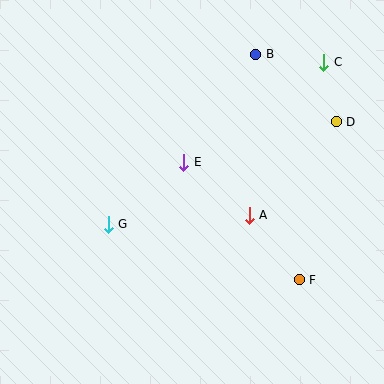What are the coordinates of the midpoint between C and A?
The midpoint between C and A is at (286, 139).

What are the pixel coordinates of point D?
Point D is at (336, 122).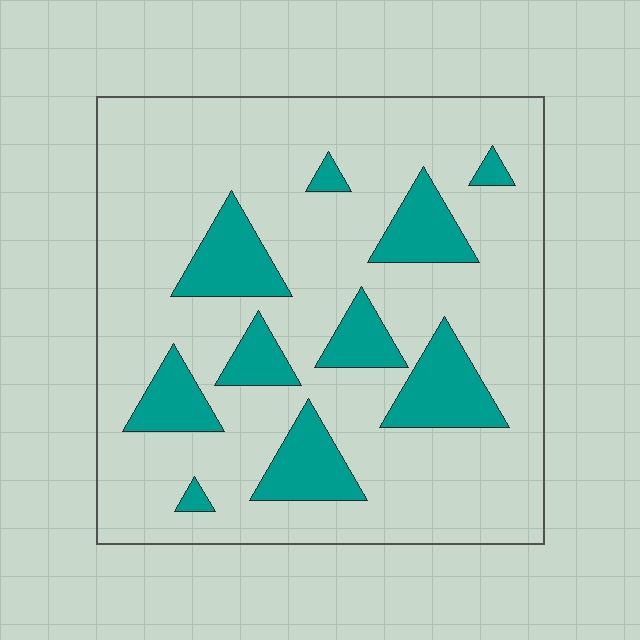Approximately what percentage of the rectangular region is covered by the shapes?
Approximately 20%.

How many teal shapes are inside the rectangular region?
10.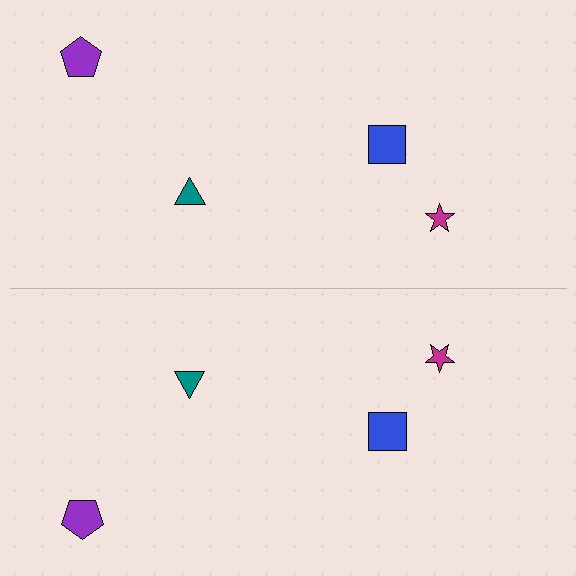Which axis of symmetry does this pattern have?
The pattern has a horizontal axis of symmetry running through the center of the image.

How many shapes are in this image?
There are 8 shapes in this image.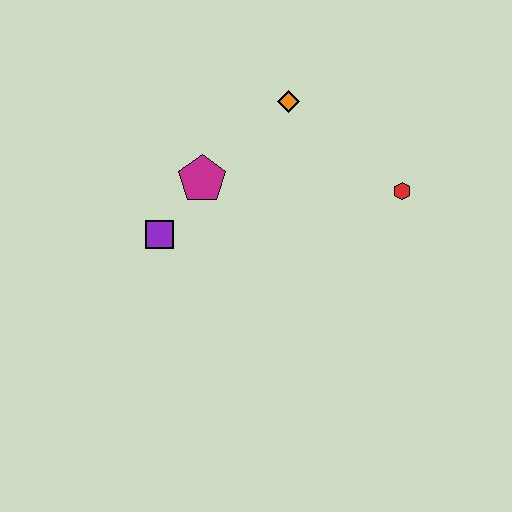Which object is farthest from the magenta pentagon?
The red hexagon is farthest from the magenta pentagon.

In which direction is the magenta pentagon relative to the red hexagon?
The magenta pentagon is to the left of the red hexagon.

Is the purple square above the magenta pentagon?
No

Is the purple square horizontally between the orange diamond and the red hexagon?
No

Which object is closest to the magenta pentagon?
The purple square is closest to the magenta pentagon.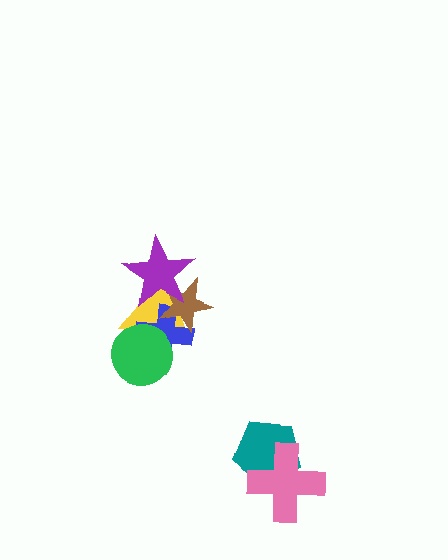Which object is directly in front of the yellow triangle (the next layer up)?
The blue cross is directly in front of the yellow triangle.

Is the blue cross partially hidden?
Yes, it is partially covered by another shape.